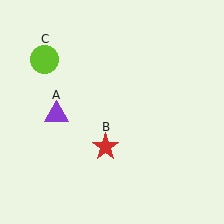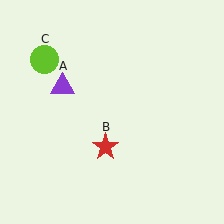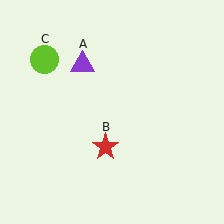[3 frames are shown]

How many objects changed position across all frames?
1 object changed position: purple triangle (object A).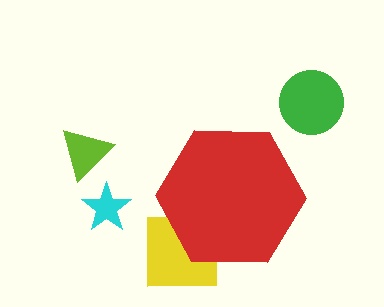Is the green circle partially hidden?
No, the green circle is fully visible.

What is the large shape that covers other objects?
A red hexagon.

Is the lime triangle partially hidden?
No, the lime triangle is fully visible.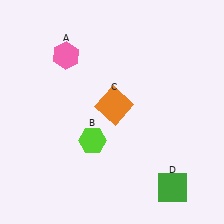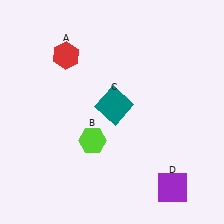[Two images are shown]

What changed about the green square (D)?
In Image 1, D is green. In Image 2, it changed to purple.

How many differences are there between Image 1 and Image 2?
There are 3 differences between the two images.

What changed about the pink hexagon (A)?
In Image 1, A is pink. In Image 2, it changed to red.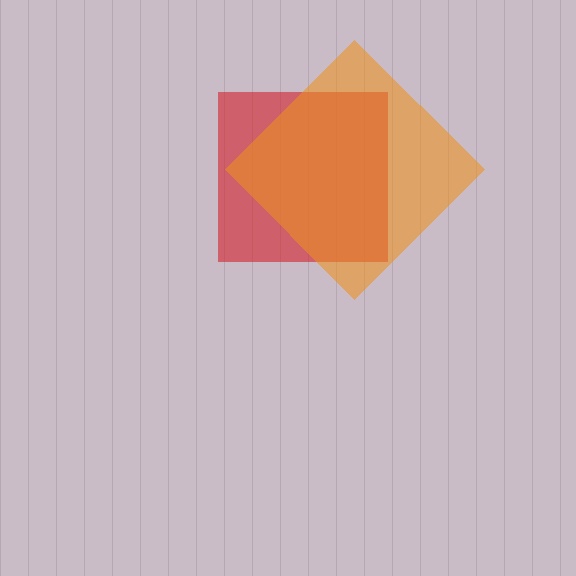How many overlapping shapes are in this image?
There are 2 overlapping shapes in the image.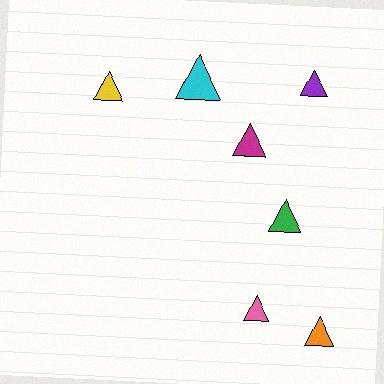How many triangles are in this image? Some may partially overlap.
There are 7 triangles.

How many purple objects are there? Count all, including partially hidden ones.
There is 1 purple object.